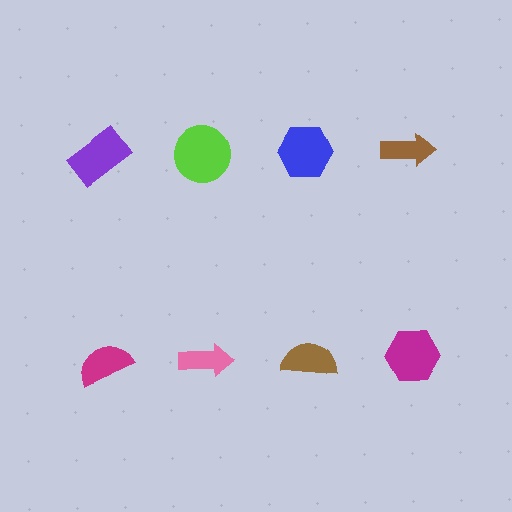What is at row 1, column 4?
A brown arrow.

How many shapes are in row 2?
4 shapes.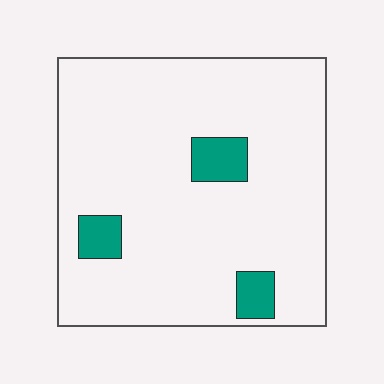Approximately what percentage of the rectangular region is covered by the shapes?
Approximately 10%.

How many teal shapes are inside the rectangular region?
3.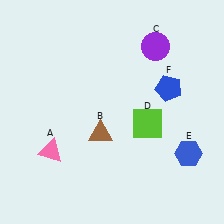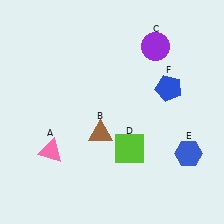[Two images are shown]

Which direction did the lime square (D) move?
The lime square (D) moved down.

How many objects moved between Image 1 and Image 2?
1 object moved between the two images.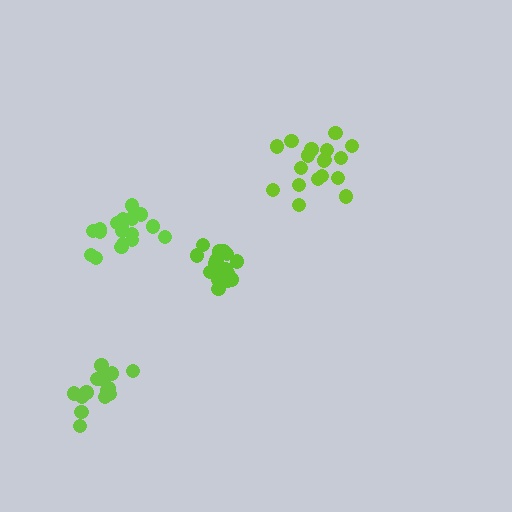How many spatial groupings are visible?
There are 4 spatial groupings.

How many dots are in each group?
Group 1: 18 dots, Group 2: 18 dots, Group 3: 15 dots, Group 4: 18 dots (69 total).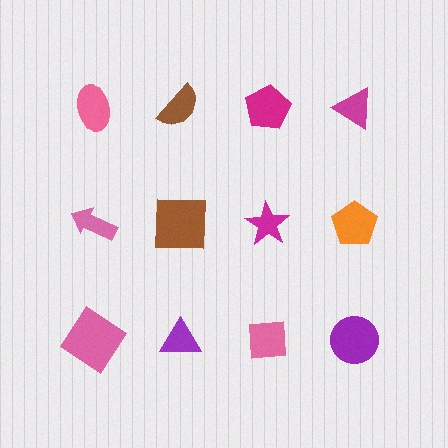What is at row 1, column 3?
A magenta pentagon.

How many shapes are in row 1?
4 shapes.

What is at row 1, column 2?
A brown semicircle.